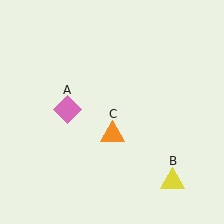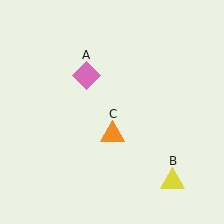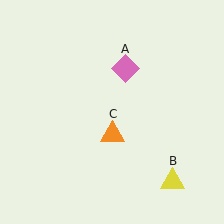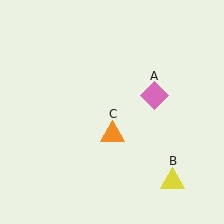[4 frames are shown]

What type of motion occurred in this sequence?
The pink diamond (object A) rotated clockwise around the center of the scene.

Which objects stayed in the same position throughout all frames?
Yellow triangle (object B) and orange triangle (object C) remained stationary.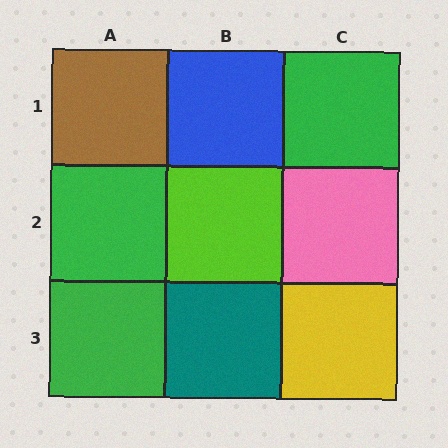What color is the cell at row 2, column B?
Lime.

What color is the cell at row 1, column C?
Green.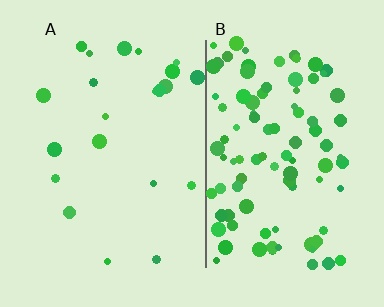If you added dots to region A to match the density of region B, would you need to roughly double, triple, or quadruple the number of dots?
Approximately quadruple.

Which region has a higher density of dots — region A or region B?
B (the right).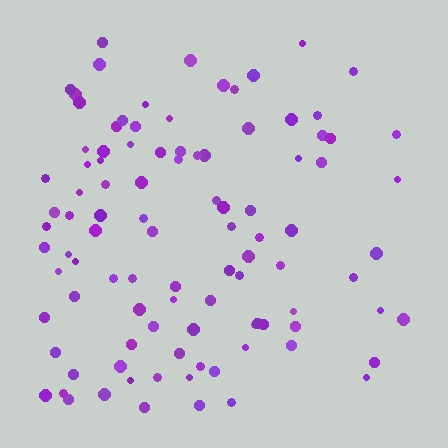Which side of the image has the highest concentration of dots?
The left.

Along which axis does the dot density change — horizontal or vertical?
Horizontal.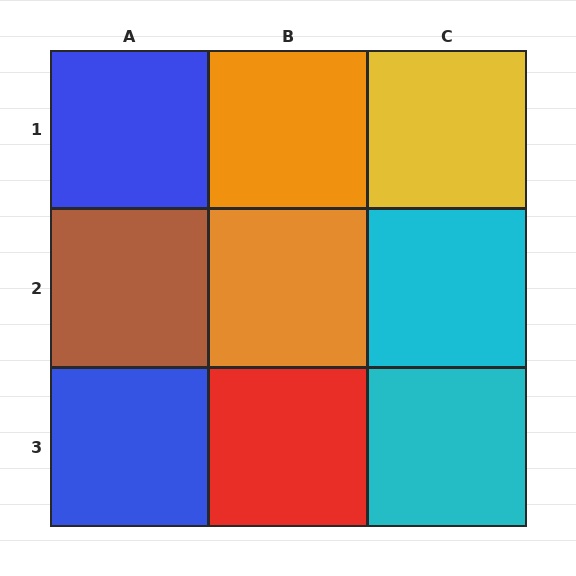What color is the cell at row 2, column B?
Orange.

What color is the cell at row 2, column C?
Cyan.